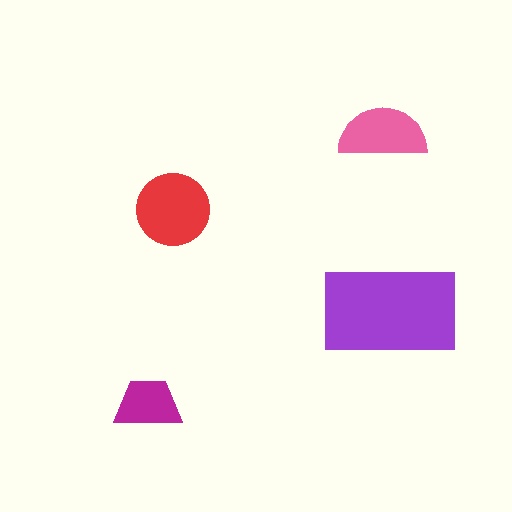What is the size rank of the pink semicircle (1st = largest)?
3rd.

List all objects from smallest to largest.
The magenta trapezoid, the pink semicircle, the red circle, the purple rectangle.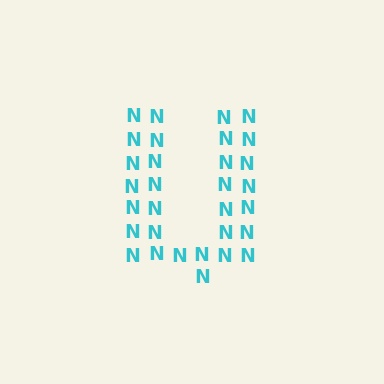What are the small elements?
The small elements are letter N's.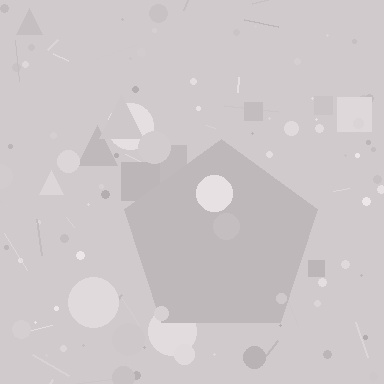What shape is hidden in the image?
A pentagon is hidden in the image.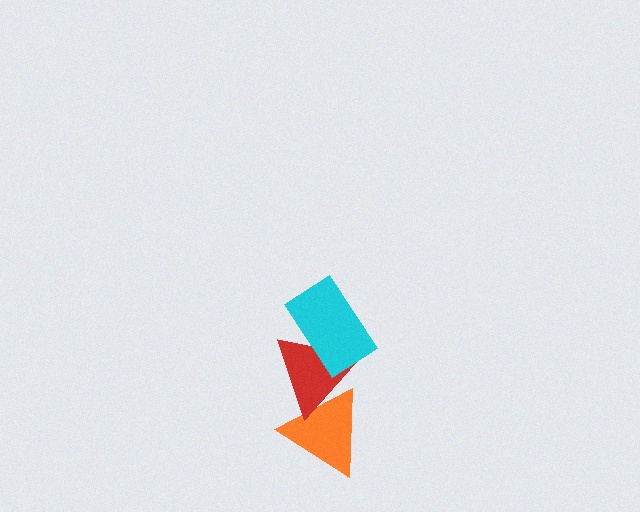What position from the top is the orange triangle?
The orange triangle is 3rd from the top.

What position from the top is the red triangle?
The red triangle is 2nd from the top.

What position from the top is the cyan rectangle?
The cyan rectangle is 1st from the top.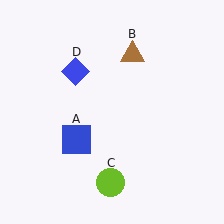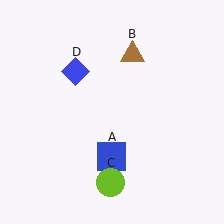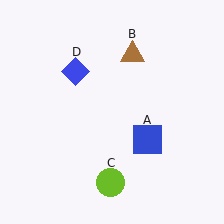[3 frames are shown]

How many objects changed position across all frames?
1 object changed position: blue square (object A).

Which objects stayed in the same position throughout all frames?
Brown triangle (object B) and lime circle (object C) and blue diamond (object D) remained stationary.